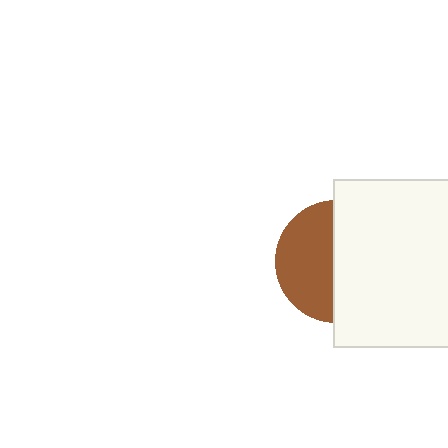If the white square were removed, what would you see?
You would see the complete brown circle.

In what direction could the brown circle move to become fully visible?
The brown circle could move left. That would shift it out from behind the white square entirely.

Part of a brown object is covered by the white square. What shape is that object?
It is a circle.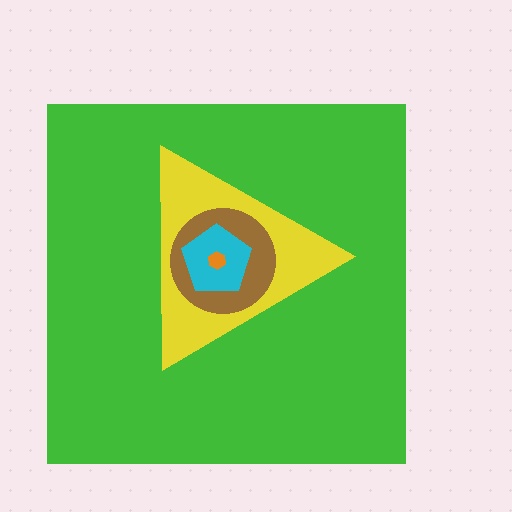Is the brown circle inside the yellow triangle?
Yes.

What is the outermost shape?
The green square.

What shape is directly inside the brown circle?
The cyan pentagon.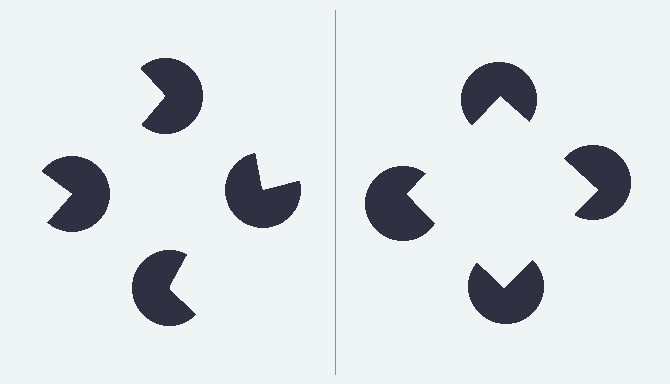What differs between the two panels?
The pac-man discs are positioned identically on both sides; only the wedge orientations differ. On the right they align to a square; on the left they are misaligned.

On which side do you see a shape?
An illusory square appears on the right side. On the left side the wedge cuts are rotated, so no coherent shape forms.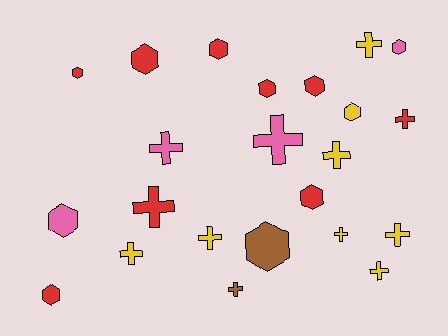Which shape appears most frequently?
Cross, with 12 objects.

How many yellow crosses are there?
There are 7 yellow crosses.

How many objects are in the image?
There are 23 objects.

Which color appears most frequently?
Red, with 9 objects.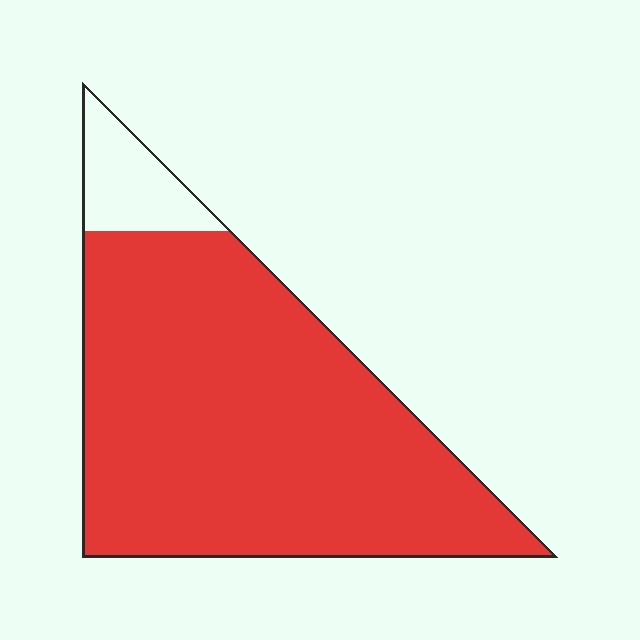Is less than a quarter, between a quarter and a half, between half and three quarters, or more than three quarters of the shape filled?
More than three quarters.